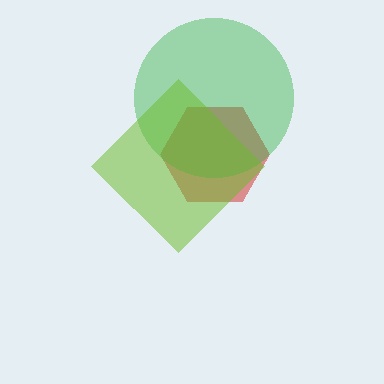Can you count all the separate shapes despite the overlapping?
Yes, there are 3 separate shapes.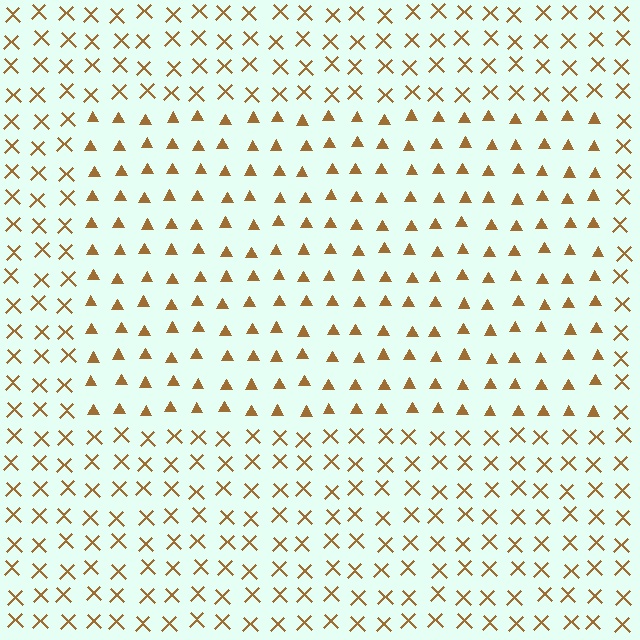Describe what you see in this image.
The image is filled with small brown elements arranged in a uniform grid. A rectangle-shaped region contains triangles, while the surrounding area contains X marks. The boundary is defined purely by the change in element shape.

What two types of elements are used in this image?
The image uses triangles inside the rectangle region and X marks outside it.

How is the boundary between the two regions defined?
The boundary is defined by a change in element shape: triangles inside vs. X marks outside. All elements share the same color and spacing.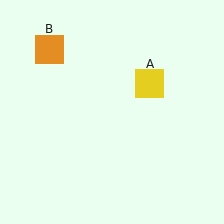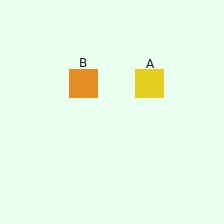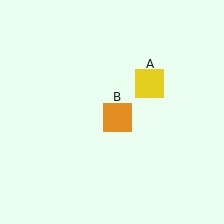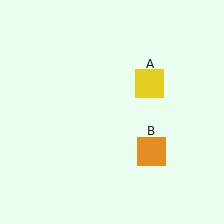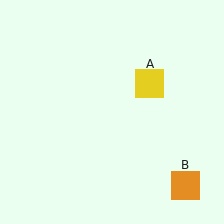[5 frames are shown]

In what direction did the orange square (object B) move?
The orange square (object B) moved down and to the right.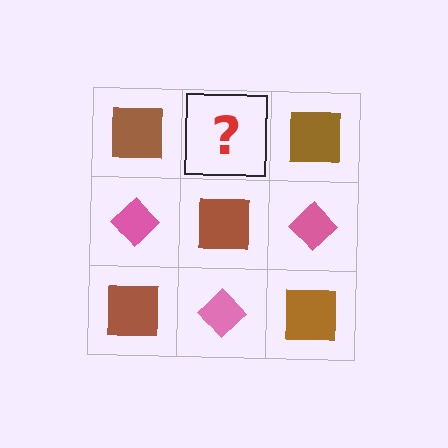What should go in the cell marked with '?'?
The missing cell should contain a pink diamond.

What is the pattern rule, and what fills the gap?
The rule is that it alternates brown square and pink diamond in a checkerboard pattern. The gap should be filled with a pink diamond.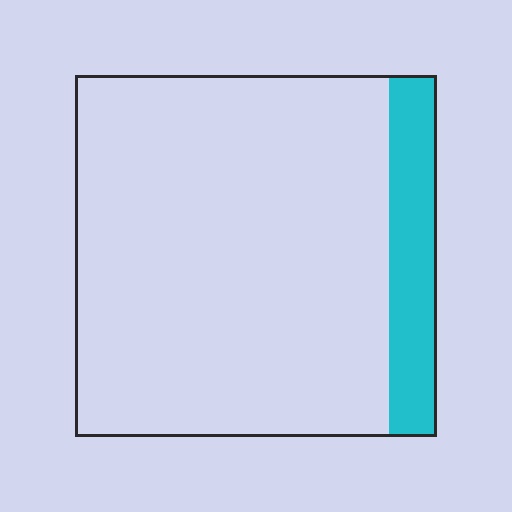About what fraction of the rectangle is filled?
About one eighth (1/8).